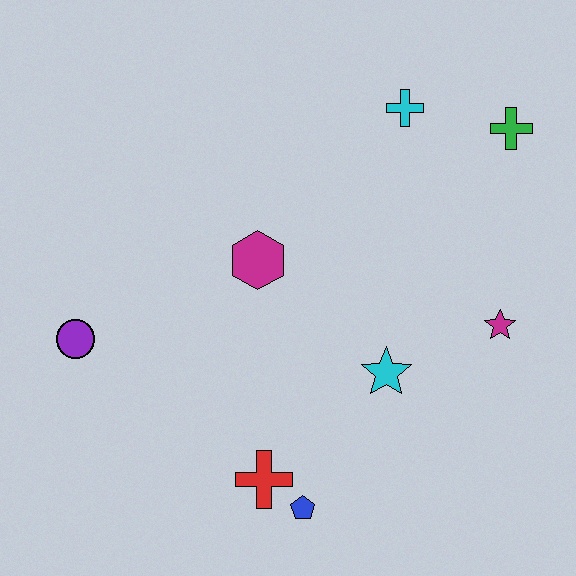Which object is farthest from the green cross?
The purple circle is farthest from the green cross.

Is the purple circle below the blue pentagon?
No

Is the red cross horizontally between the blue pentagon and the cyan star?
No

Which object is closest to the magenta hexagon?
The cyan star is closest to the magenta hexagon.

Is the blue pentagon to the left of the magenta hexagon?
No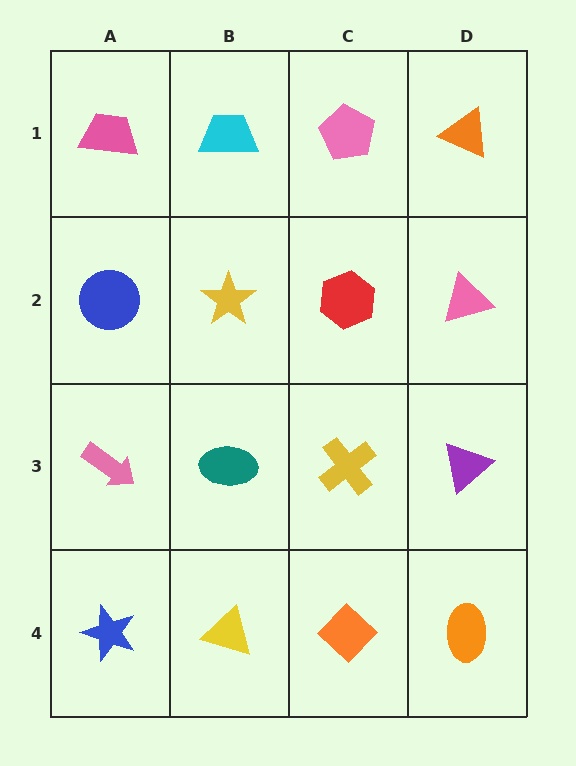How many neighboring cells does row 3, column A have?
3.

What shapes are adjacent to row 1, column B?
A yellow star (row 2, column B), a pink trapezoid (row 1, column A), a pink pentagon (row 1, column C).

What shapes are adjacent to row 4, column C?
A yellow cross (row 3, column C), a yellow triangle (row 4, column B), an orange ellipse (row 4, column D).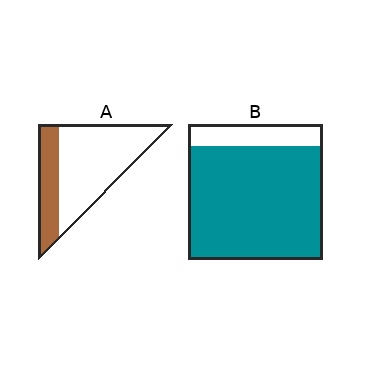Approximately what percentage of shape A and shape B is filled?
A is approximately 30% and B is approximately 85%.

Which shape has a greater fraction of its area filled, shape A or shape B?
Shape B.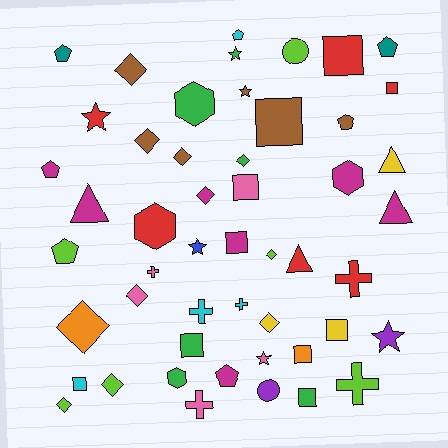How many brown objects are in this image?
There are 6 brown objects.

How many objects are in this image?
There are 50 objects.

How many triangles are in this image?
There are 4 triangles.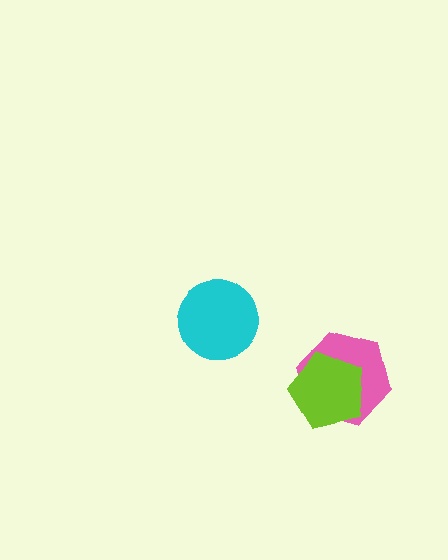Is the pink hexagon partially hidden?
Yes, it is partially covered by another shape.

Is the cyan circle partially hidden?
No, no other shape covers it.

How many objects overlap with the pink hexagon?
1 object overlaps with the pink hexagon.